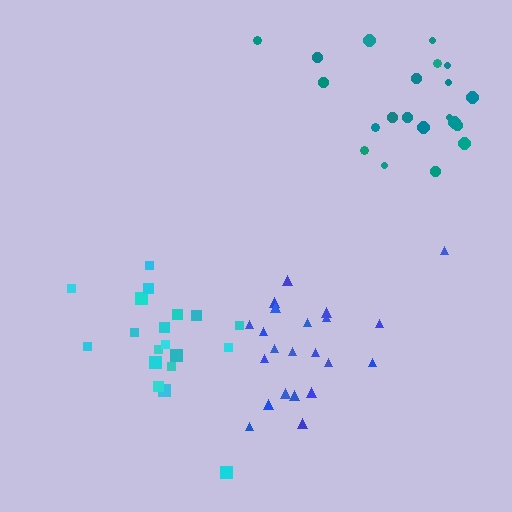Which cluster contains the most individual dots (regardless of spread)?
Blue (22).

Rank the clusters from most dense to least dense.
cyan, blue, teal.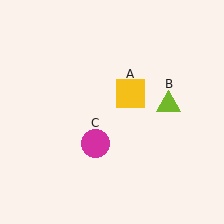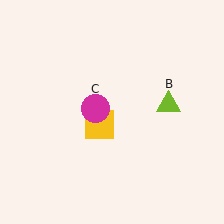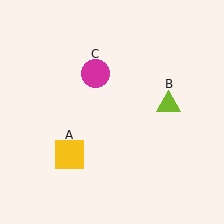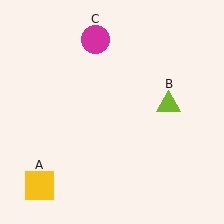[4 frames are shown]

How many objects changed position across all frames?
2 objects changed position: yellow square (object A), magenta circle (object C).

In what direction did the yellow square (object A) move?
The yellow square (object A) moved down and to the left.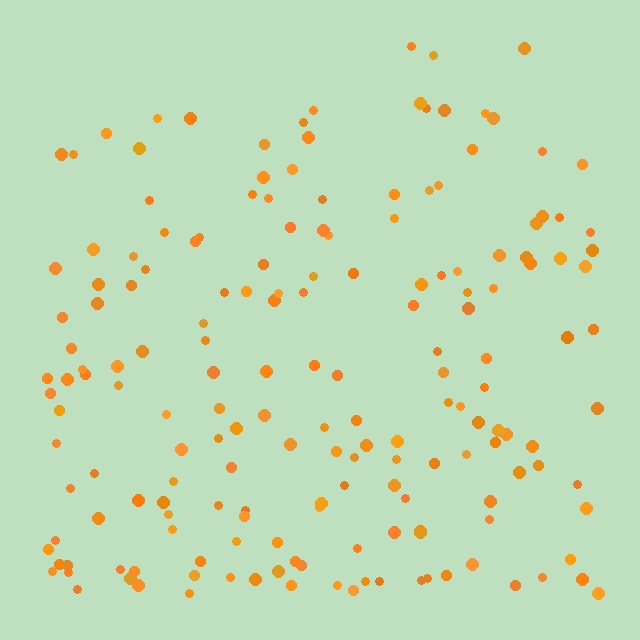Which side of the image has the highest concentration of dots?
The bottom.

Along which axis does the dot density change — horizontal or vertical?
Vertical.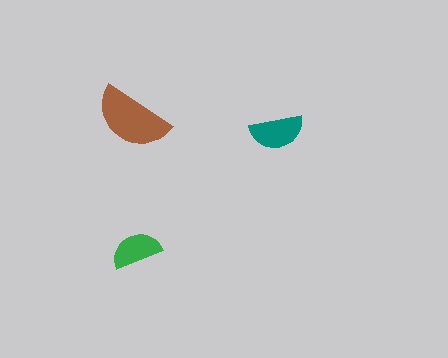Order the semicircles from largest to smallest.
the brown one, the teal one, the green one.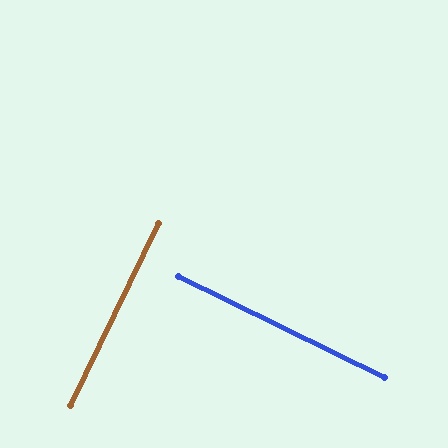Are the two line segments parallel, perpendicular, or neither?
Perpendicular — they meet at approximately 90°.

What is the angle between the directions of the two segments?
Approximately 90 degrees.